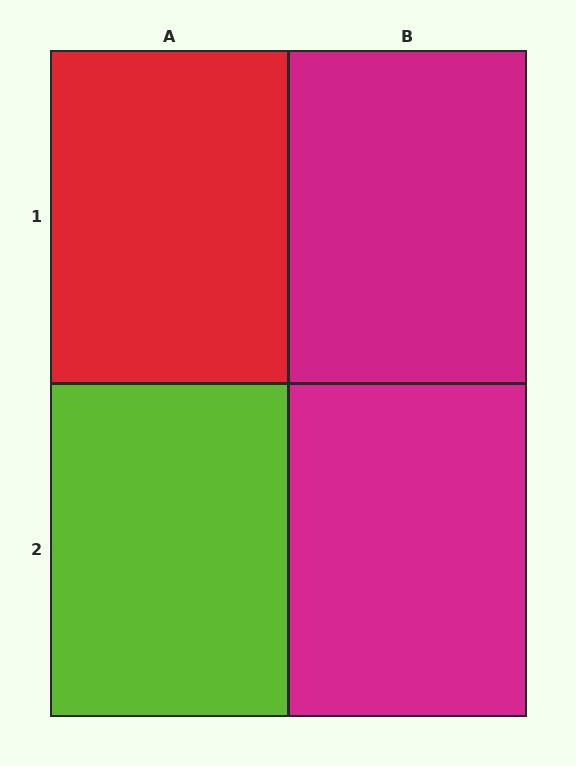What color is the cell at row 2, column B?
Magenta.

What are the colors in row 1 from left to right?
Red, magenta.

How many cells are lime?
1 cell is lime.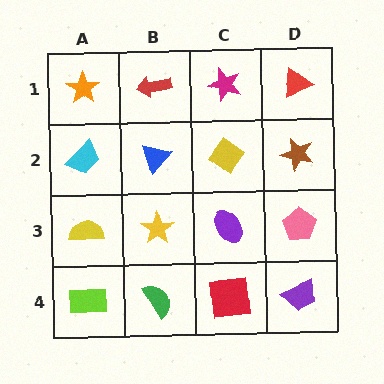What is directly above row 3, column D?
A brown star.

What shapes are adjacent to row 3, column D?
A brown star (row 2, column D), a purple trapezoid (row 4, column D), a purple ellipse (row 3, column C).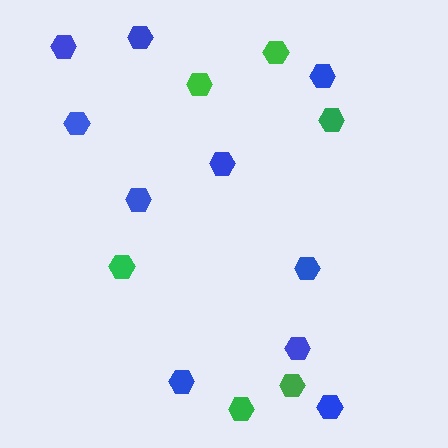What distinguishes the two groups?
There are 2 groups: one group of green hexagons (6) and one group of blue hexagons (10).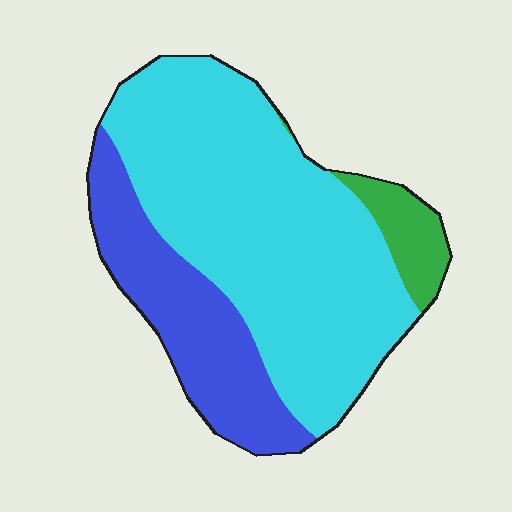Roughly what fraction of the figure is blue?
Blue covers about 25% of the figure.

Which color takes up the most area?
Cyan, at roughly 65%.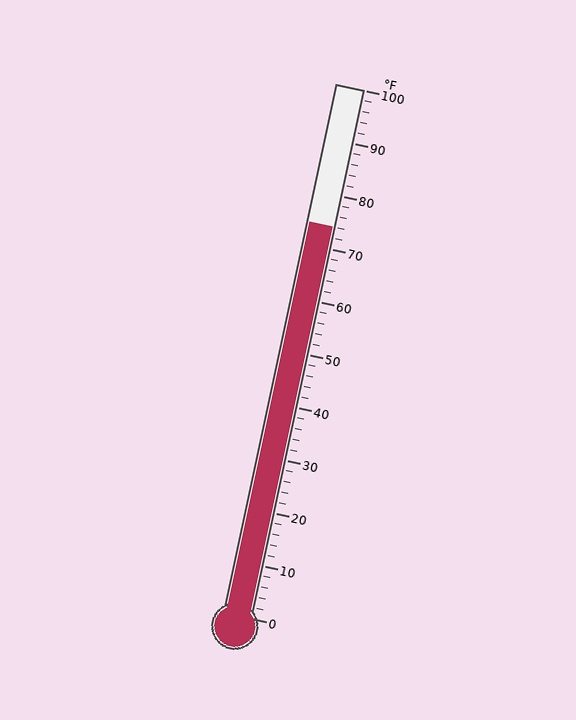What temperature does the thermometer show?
The thermometer shows approximately 74°F.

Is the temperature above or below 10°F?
The temperature is above 10°F.